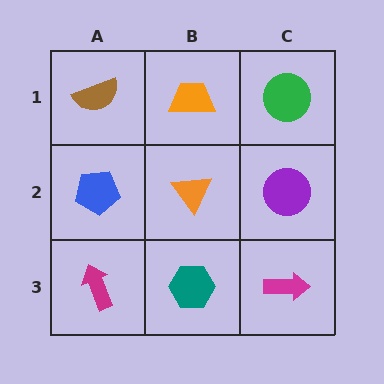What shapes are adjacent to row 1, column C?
A purple circle (row 2, column C), an orange trapezoid (row 1, column B).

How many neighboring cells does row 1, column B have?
3.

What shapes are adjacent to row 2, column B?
An orange trapezoid (row 1, column B), a teal hexagon (row 3, column B), a blue pentagon (row 2, column A), a purple circle (row 2, column C).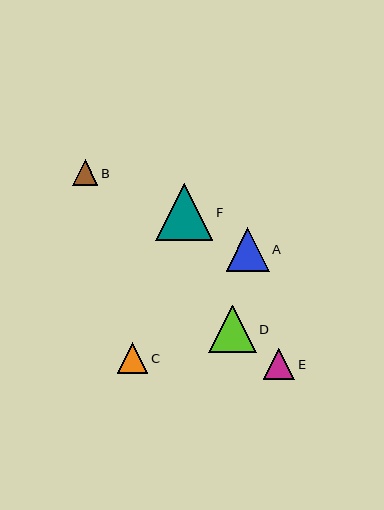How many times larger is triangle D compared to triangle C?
Triangle D is approximately 1.6 times the size of triangle C.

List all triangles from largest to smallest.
From largest to smallest: F, D, A, E, C, B.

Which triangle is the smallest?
Triangle B is the smallest with a size of approximately 26 pixels.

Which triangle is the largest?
Triangle F is the largest with a size of approximately 57 pixels.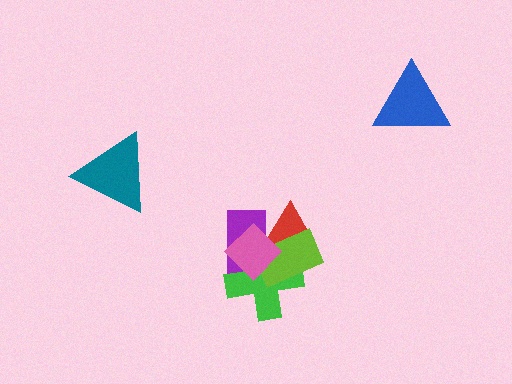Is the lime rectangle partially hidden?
Yes, it is partially covered by another shape.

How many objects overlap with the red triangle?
4 objects overlap with the red triangle.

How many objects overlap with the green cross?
4 objects overlap with the green cross.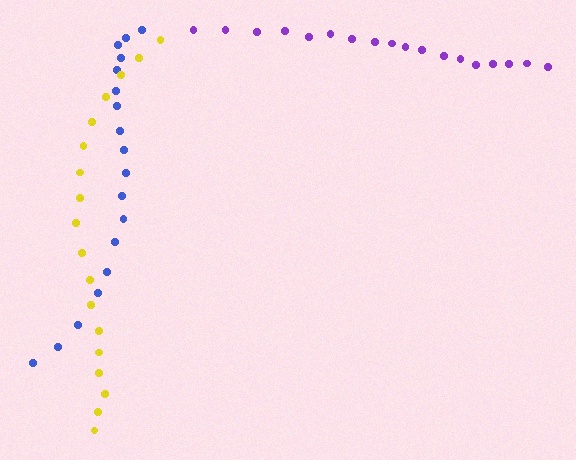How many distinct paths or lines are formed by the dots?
There are 3 distinct paths.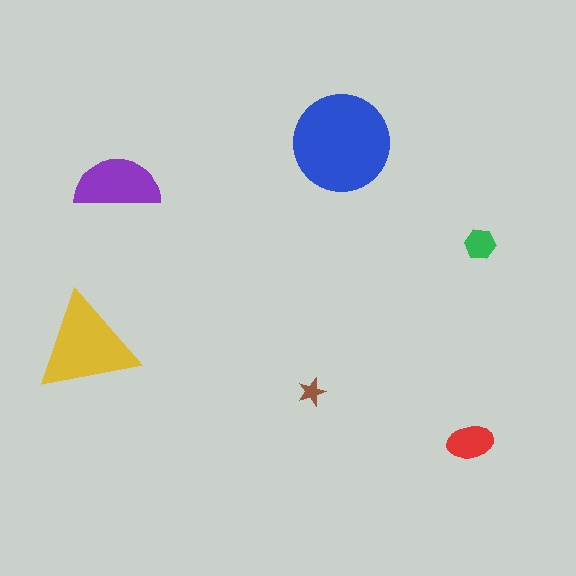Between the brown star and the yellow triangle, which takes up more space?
The yellow triangle.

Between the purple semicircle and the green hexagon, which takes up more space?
The purple semicircle.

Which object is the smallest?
The brown star.